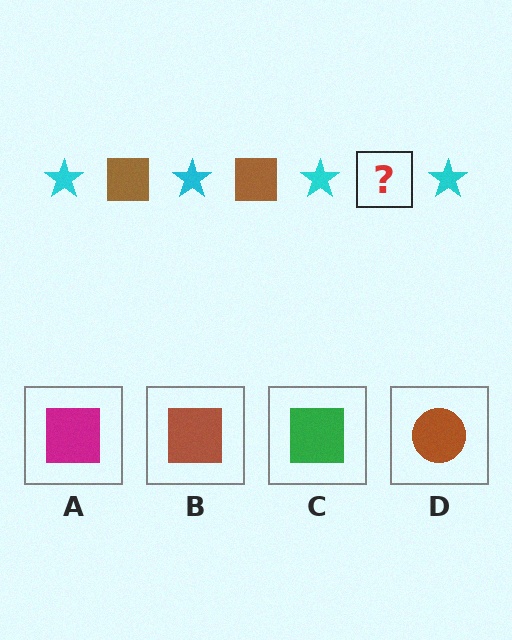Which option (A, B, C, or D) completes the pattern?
B.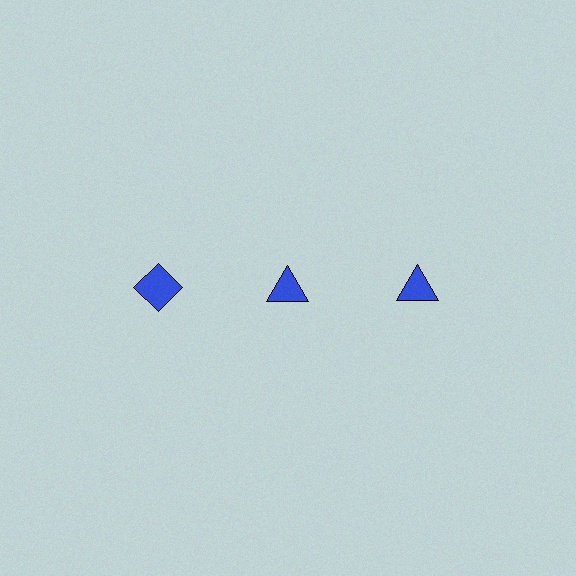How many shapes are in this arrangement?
There are 3 shapes arranged in a grid pattern.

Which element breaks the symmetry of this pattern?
The blue diamond in the top row, leftmost column breaks the symmetry. All other shapes are blue triangles.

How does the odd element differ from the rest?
It has a different shape: diamond instead of triangle.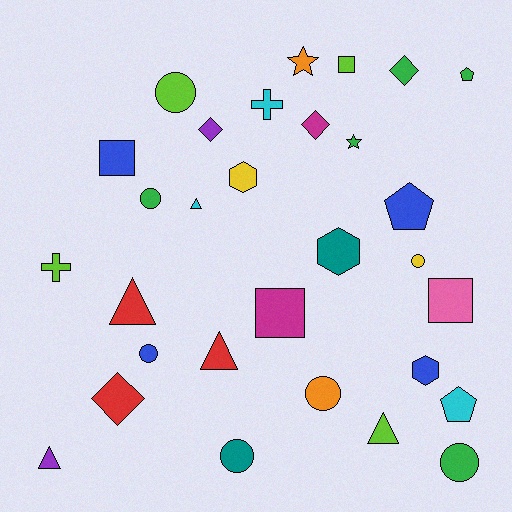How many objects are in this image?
There are 30 objects.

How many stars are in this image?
There are 2 stars.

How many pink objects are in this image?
There is 1 pink object.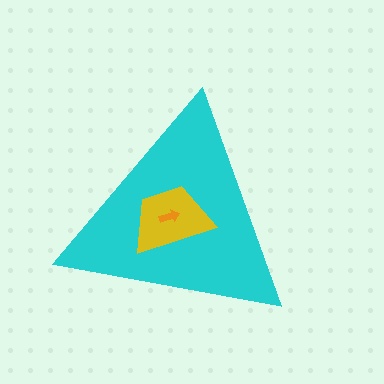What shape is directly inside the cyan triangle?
The yellow trapezoid.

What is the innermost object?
The orange arrow.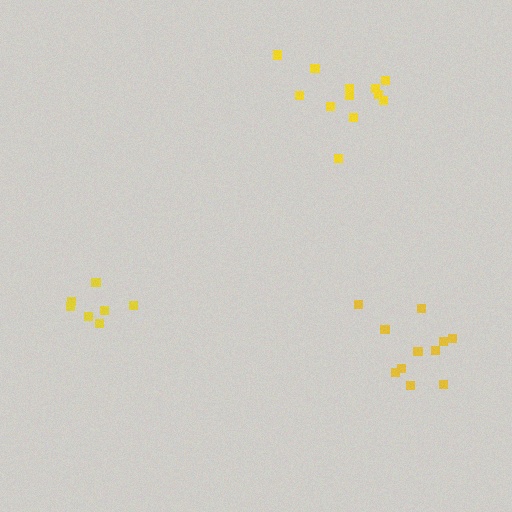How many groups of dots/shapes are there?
There are 3 groups.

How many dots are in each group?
Group 1: 7 dots, Group 2: 12 dots, Group 3: 11 dots (30 total).